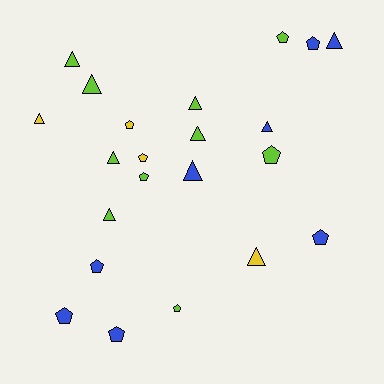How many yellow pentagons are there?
There are 2 yellow pentagons.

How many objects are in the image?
There are 22 objects.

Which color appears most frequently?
Lime, with 10 objects.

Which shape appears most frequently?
Triangle, with 11 objects.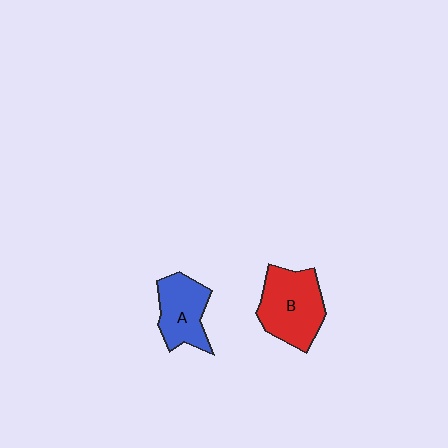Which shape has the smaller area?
Shape A (blue).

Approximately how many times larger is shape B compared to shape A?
Approximately 1.3 times.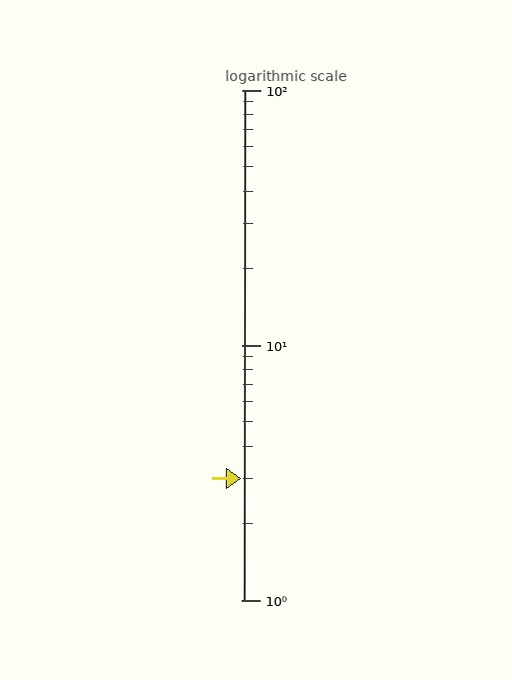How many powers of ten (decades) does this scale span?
The scale spans 2 decades, from 1 to 100.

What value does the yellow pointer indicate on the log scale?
The pointer indicates approximately 3.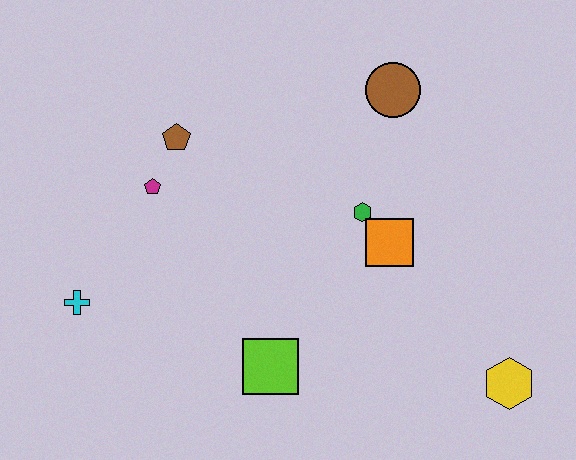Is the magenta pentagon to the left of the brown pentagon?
Yes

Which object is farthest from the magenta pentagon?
The yellow hexagon is farthest from the magenta pentagon.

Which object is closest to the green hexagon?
The orange square is closest to the green hexagon.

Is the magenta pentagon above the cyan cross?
Yes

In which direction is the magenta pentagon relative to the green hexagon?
The magenta pentagon is to the left of the green hexagon.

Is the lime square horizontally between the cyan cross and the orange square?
Yes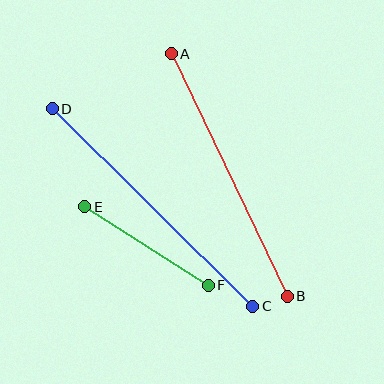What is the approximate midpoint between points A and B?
The midpoint is at approximately (229, 175) pixels.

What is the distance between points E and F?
The distance is approximately 146 pixels.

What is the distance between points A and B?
The distance is approximately 269 pixels.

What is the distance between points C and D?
The distance is approximately 282 pixels.